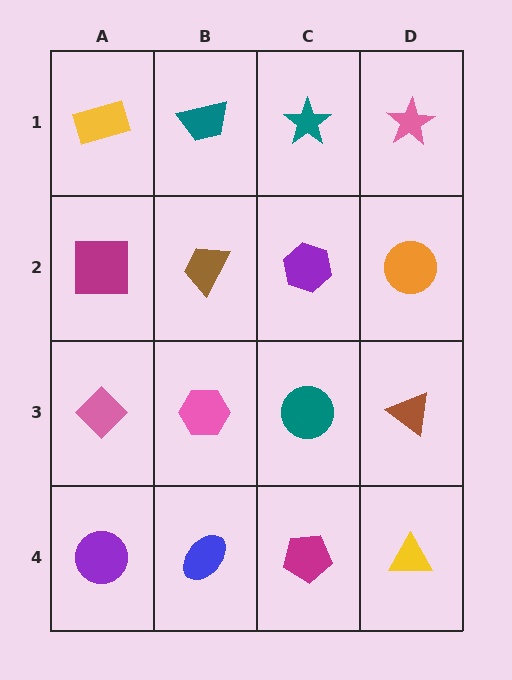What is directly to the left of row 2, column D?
A purple hexagon.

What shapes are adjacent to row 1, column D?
An orange circle (row 2, column D), a teal star (row 1, column C).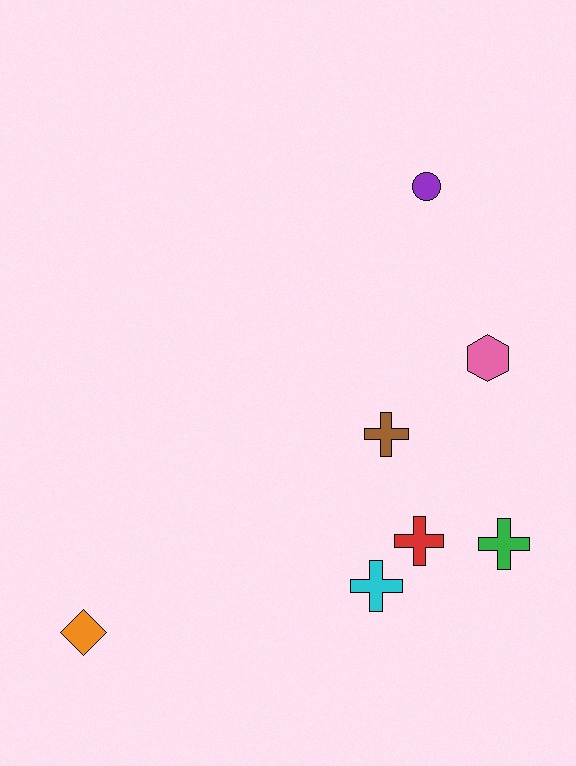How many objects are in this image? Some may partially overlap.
There are 7 objects.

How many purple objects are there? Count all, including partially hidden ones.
There is 1 purple object.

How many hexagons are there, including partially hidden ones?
There is 1 hexagon.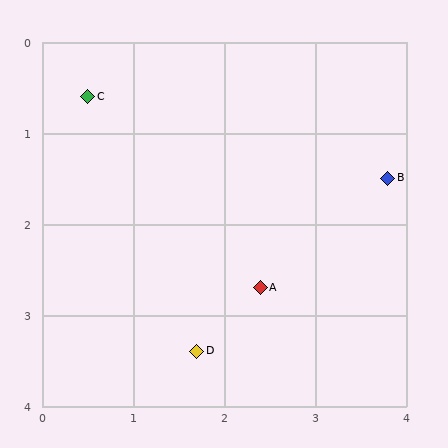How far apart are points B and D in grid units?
Points B and D are about 2.8 grid units apart.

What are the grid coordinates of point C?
Point C is at approximately (0.5, 0.6).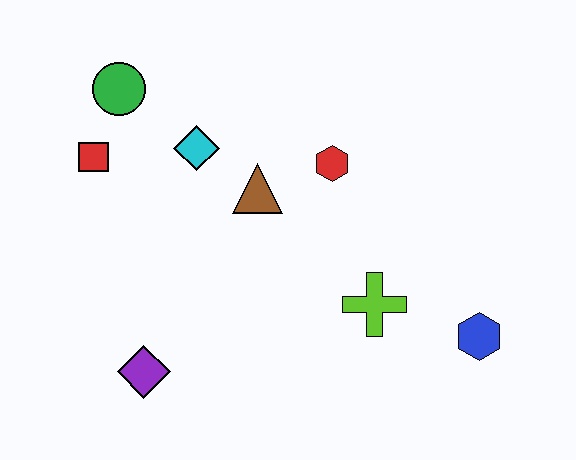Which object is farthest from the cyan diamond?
The blue hexagon is farthest from the cyan diamond.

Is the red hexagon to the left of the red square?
No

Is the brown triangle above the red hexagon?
No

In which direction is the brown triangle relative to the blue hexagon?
The brown triangle is to the left of the blue hexagon.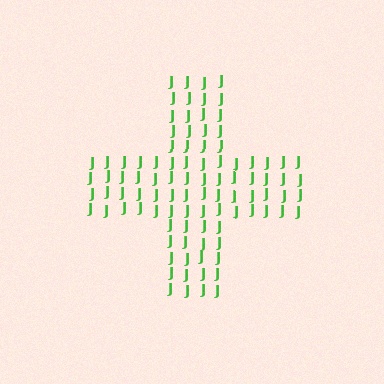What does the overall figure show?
The overall figure shows a cross.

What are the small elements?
The small elements are letter J's.